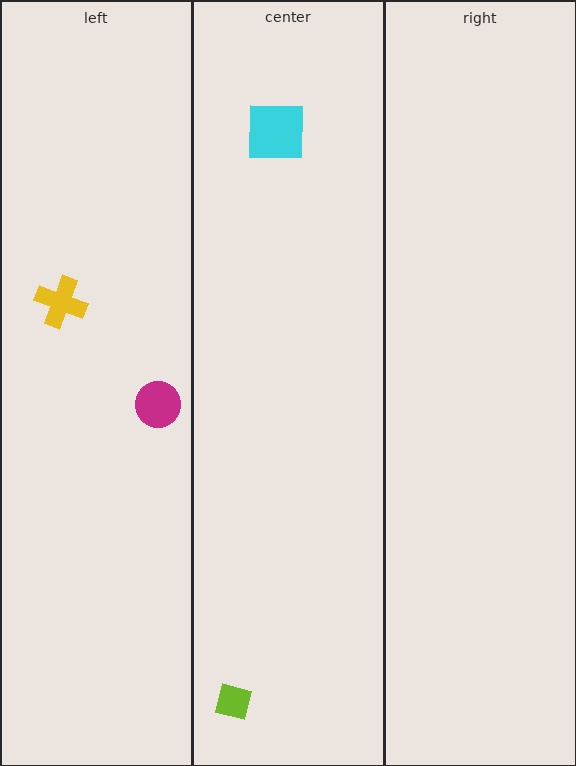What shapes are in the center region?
The lime square, the cyan square.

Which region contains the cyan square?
The center region.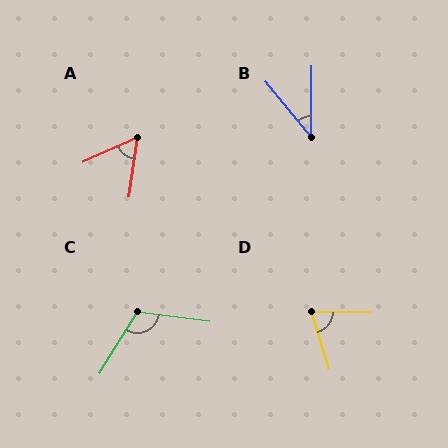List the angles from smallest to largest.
B (40°), A (58°), D (71°), C (114°).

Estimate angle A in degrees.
Approximately 58 degrees.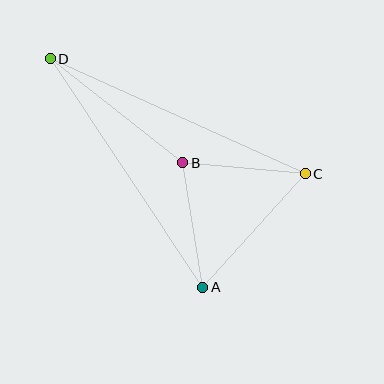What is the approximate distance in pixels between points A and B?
The distance between A and B is approximately 126 pixels.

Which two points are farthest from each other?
Points C and D are farthest from each other.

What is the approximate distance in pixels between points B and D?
The distance between B and D is approximately 169 pixels.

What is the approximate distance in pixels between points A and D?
The distance between A and D is approximately 275 pixels.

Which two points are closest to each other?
Points B and C are closest to each other.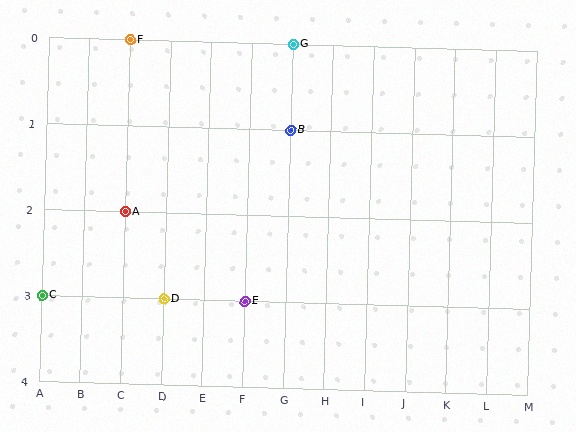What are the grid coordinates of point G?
Point G is at grid coordinates (G, 0).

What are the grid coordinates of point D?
Point D is at grid coordinates (D, 3).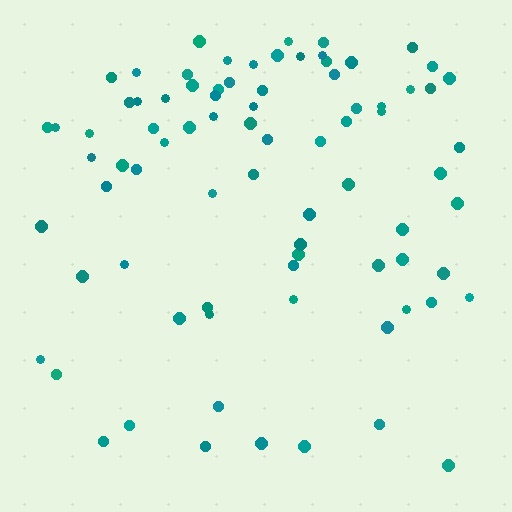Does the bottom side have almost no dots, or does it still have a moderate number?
Still a moderate number, just noticeably fewer than the top.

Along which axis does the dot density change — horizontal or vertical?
Vertical.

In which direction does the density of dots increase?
From bottom to top, with the top side densest.